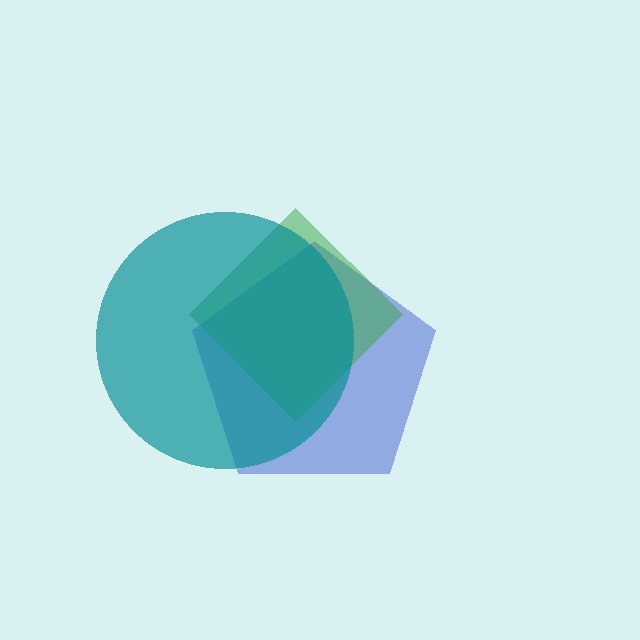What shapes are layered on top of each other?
The layered shapes are: a blue pentagon, a green diamond, a teal circle.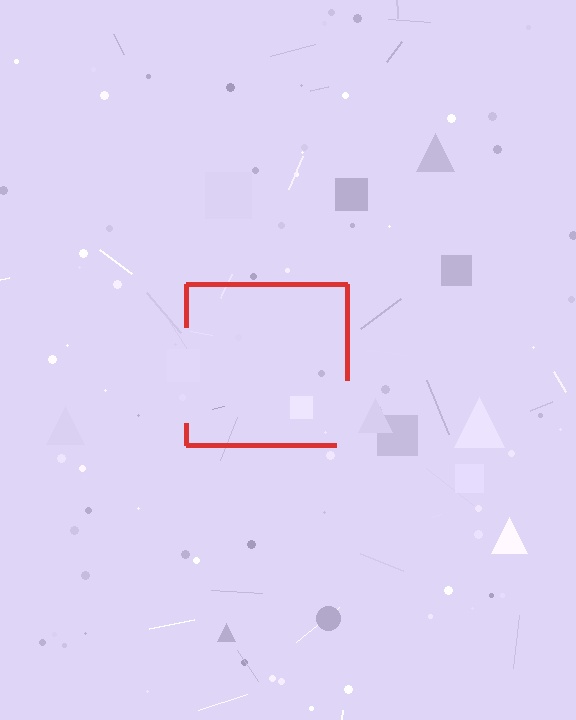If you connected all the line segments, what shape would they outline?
They would outline a square.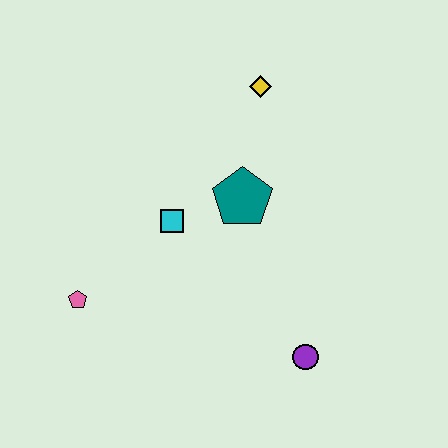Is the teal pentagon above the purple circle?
Yes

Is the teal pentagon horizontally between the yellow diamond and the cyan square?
Yes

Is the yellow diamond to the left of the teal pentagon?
No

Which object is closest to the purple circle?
The teal pentagon is closest to the purple circle.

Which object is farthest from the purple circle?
The yellow diamond is farthest from the purple circle.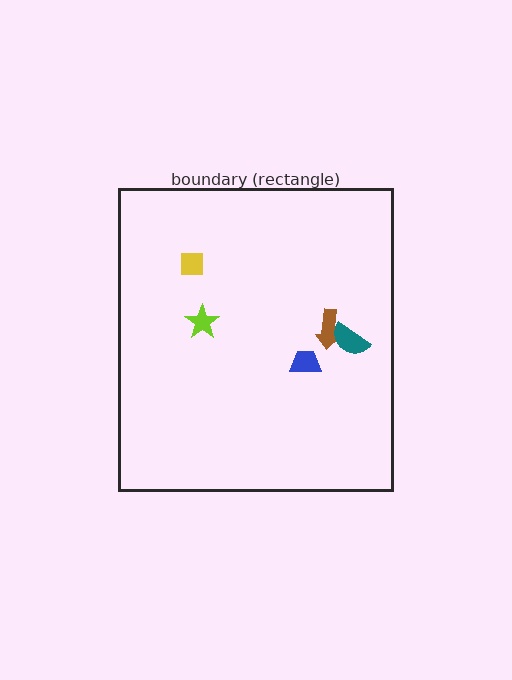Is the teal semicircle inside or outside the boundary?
Inside.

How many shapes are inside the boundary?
5 inside, 0 outside.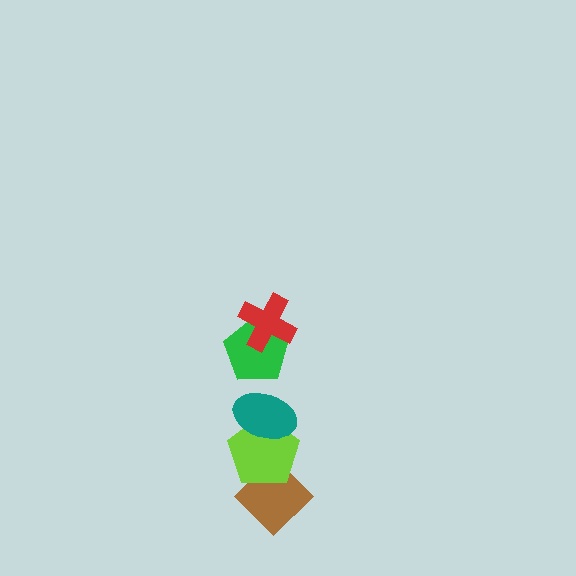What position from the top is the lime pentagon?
The lime pentagon is 4th from the top.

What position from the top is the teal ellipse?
The teal ellipse is 3rd from the top.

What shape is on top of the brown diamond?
The lime pentagon is on top of the brown diamond.